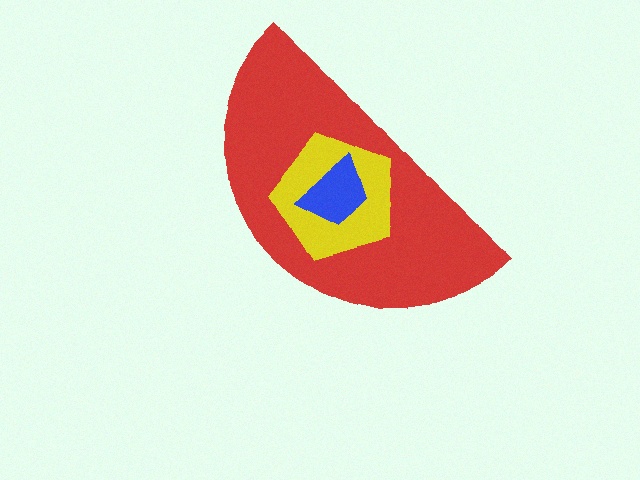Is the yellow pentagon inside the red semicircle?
Yes.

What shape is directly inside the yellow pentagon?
The blue trapezoid.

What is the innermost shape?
The blue trapezoid.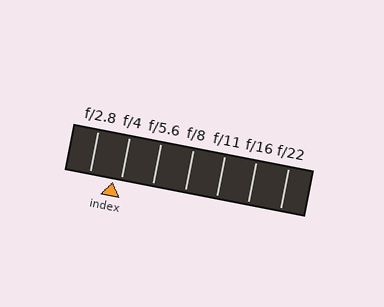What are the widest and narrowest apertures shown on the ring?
The widest aperture shown is f/2.8 and the narrowest is f/22.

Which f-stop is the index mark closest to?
The index mark is closest to f/4.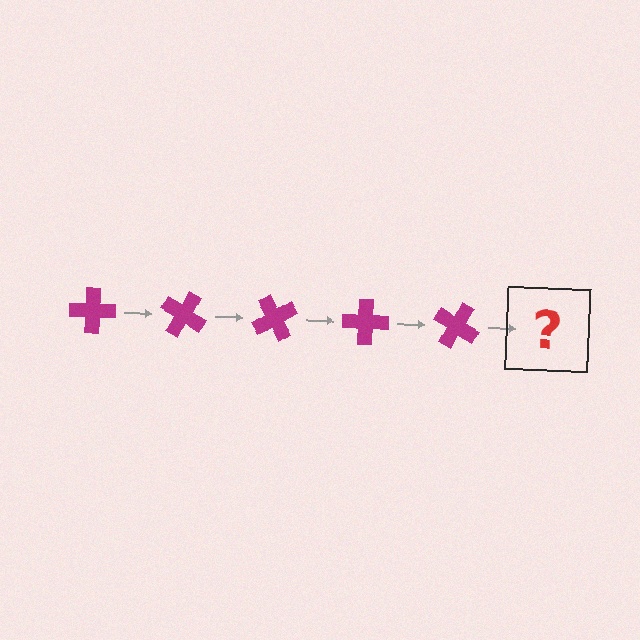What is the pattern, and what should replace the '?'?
The pattern is that the cross rotates 30 degrees each step. The '?' should be a magenta cross rotated 150 degrees.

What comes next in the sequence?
The next element should be a magenta cross rotated 150 degrees.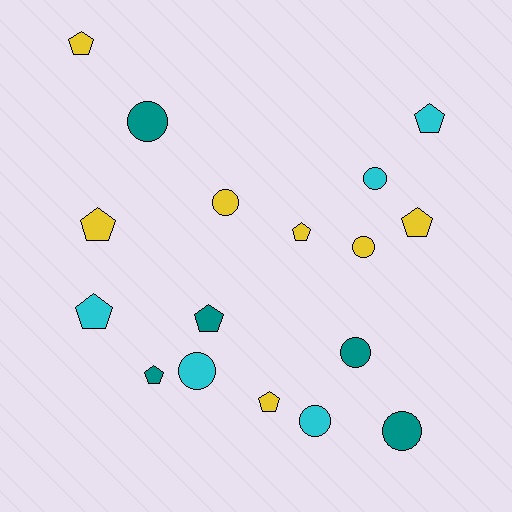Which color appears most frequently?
Yellow, with 7 objects.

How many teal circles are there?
There are 3 teal circles.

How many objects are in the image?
There are 17 objects.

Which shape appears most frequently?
Pentagon, with 9 objects.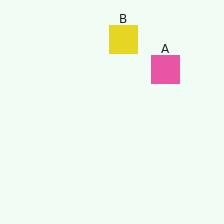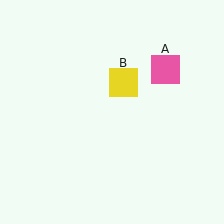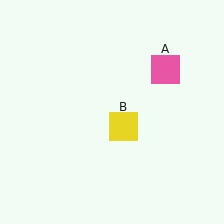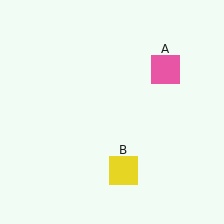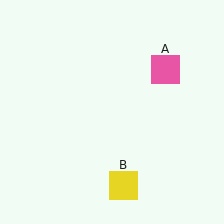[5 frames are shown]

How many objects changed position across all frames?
1 object changed position: yellow square (object B).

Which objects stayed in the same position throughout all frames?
Pink square (object A) remained stationary.